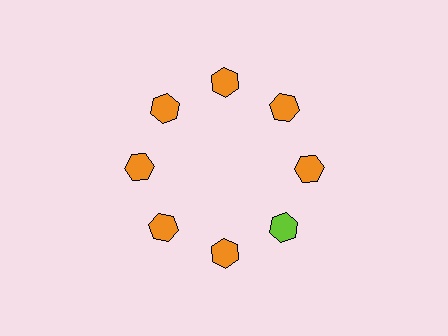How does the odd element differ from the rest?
It has a different color: lime instead of orange.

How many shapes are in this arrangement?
There are 8 shapes arranged in a ring pattern.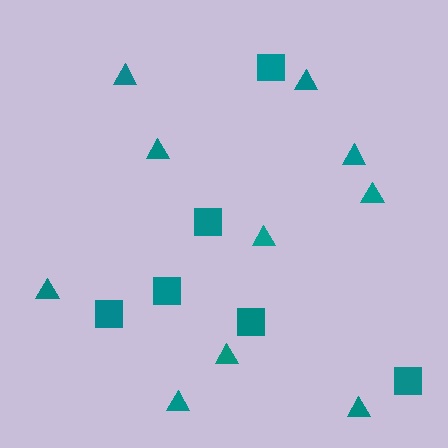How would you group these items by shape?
There are 2 groups: one group of triangles (10) and one group of squares (6).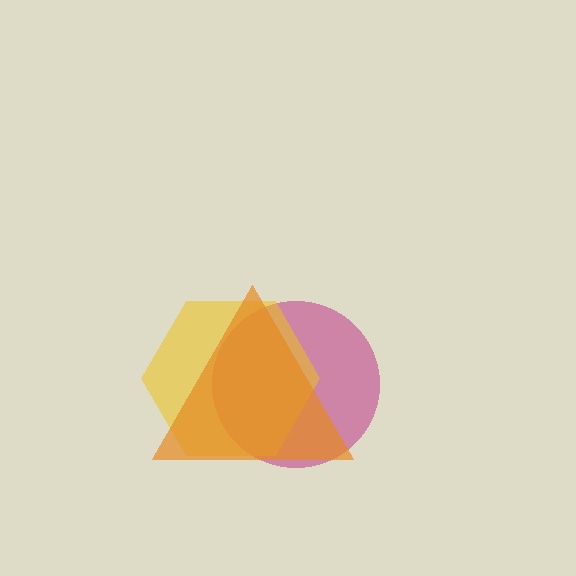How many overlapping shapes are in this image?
There are 3 overlapping shapes in the image.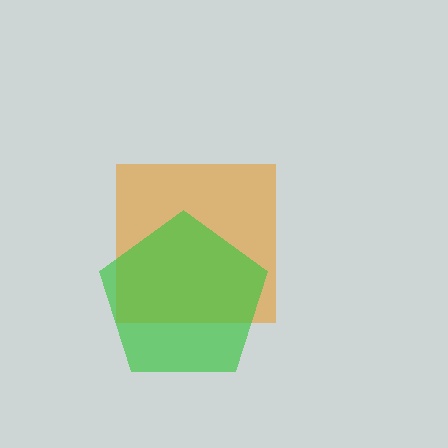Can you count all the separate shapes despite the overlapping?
Yes, there are 2 separate shapes.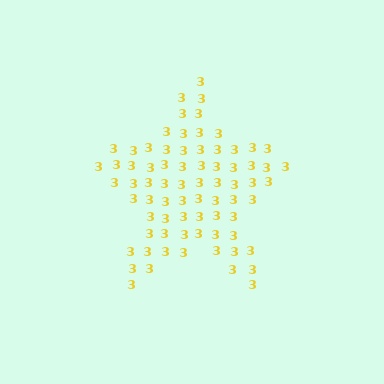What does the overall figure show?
The overall figure shows a star.